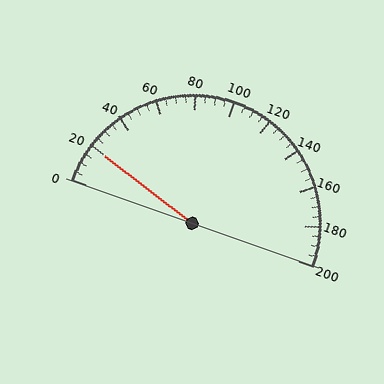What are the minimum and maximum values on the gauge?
The gauge ranges from 0 to 200.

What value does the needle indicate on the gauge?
The needle indicates approximately 20.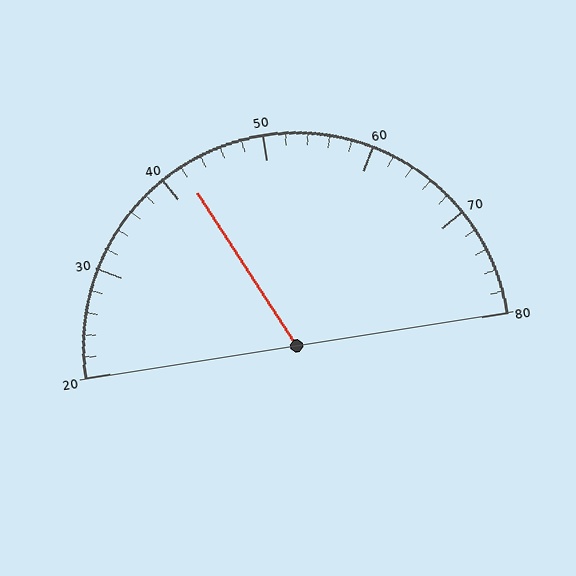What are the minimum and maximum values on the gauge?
The gauge ranges from 20 to 80.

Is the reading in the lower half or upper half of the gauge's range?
The reading is in the lower half of the range (20 to 80).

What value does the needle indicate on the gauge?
The needle indicates approximately 42.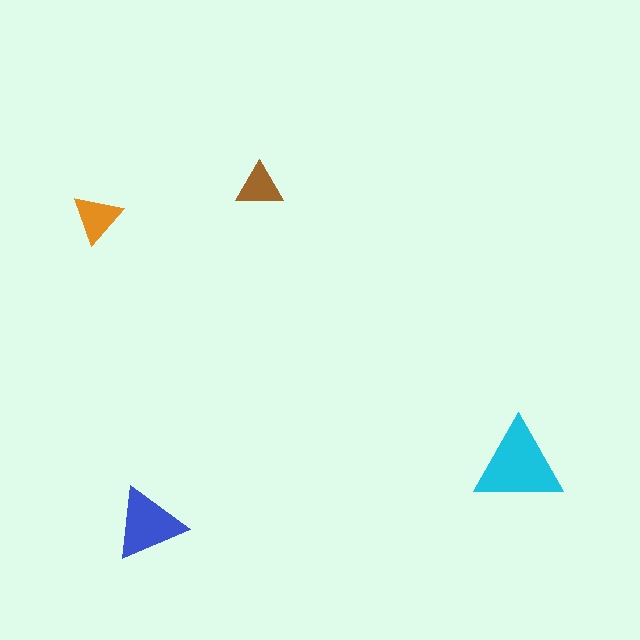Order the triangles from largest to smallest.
the cyan one, the blue one, the orange one, the brown one.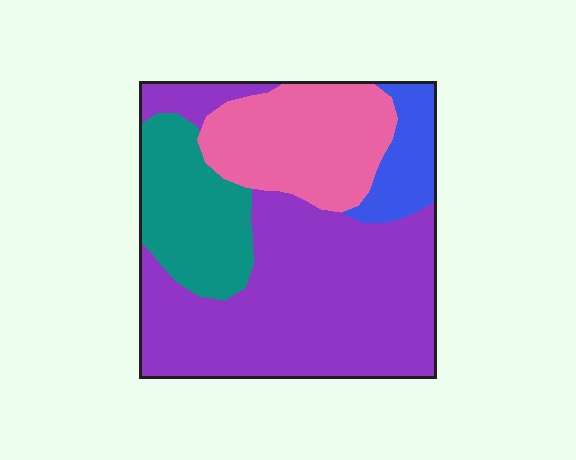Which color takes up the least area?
Blue, at roughly 10%.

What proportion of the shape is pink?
Pink covers 22% of the shape.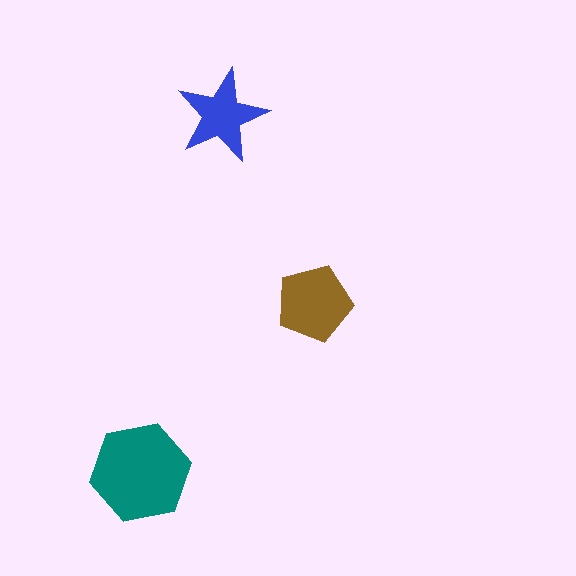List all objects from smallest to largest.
The blue star, the brown pentagon, the teal hexagon.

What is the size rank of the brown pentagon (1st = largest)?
2nd.